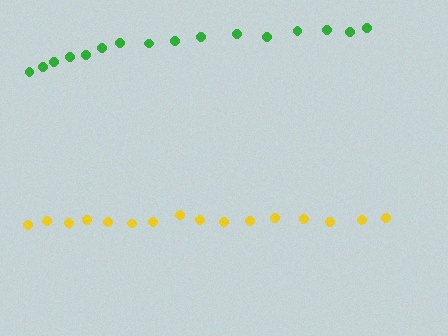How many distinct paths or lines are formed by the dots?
There are 2 distinct paths.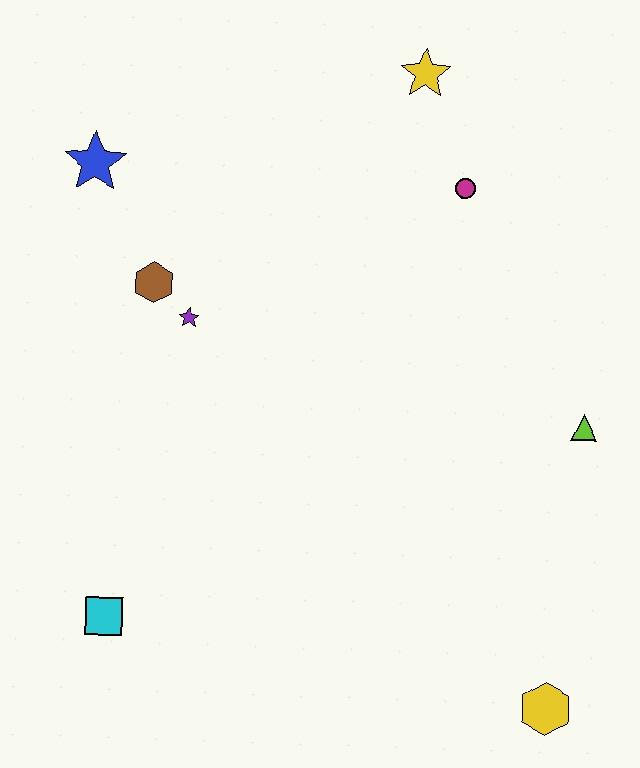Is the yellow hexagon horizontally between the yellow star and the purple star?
No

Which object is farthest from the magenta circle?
The cyan square is farthest from the magenta circle.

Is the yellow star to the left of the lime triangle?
Yes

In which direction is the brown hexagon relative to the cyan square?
The brown hexagon is above the cyan square.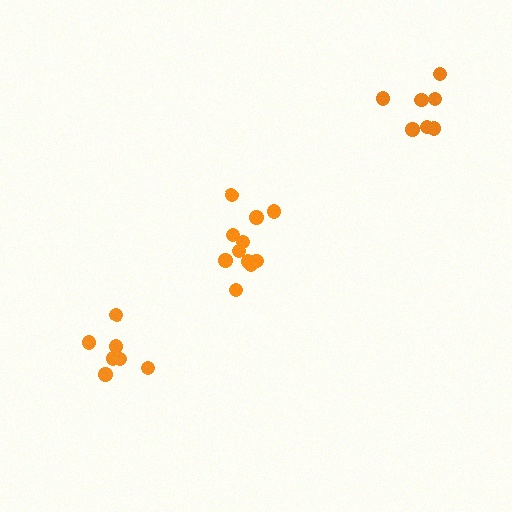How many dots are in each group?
Group 1: 7 dots, Group 2: 11 dots, Group 3: 7 dots (25 total).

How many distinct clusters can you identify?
There are 3 distinct clusters.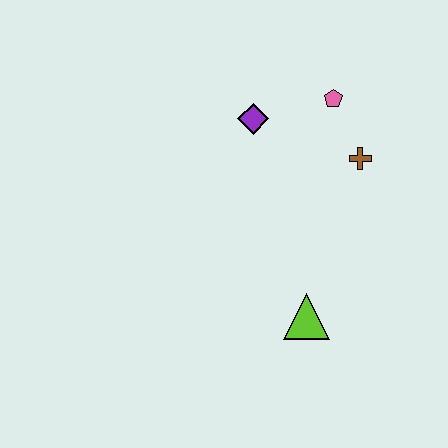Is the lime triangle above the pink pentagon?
No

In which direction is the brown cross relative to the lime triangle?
The brown cross is above the lime triangle.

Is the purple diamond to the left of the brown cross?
Yes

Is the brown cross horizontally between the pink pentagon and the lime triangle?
No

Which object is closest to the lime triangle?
The brown cross is closest to the lime triangle.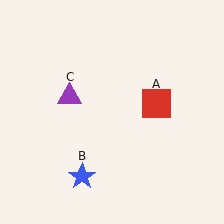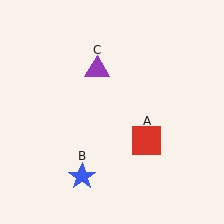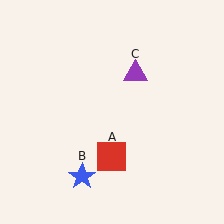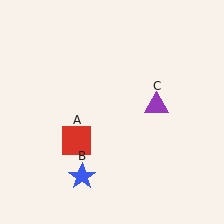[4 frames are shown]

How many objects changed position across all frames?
2 objects changed position: red square (object A), purple triangle (object C).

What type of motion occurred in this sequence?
The red square (object A), purple triangle (object C) rotated clockwise around the center of the scene.